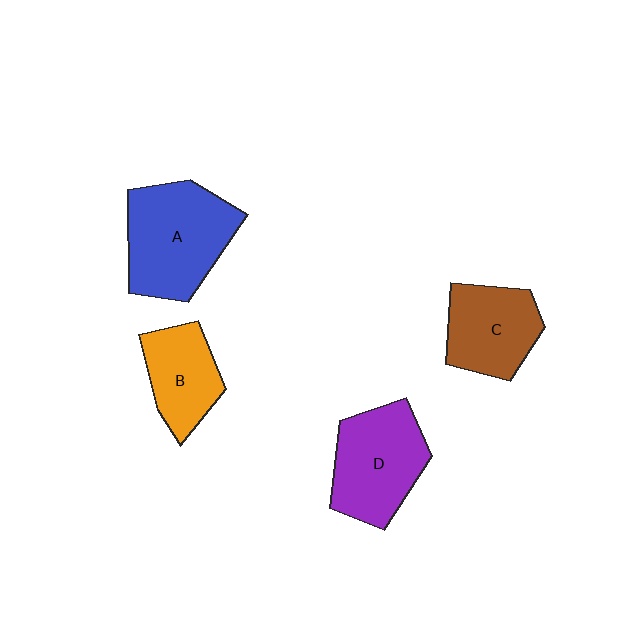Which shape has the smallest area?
Shape B (orange).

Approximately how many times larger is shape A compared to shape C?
Approximately 1.4 times.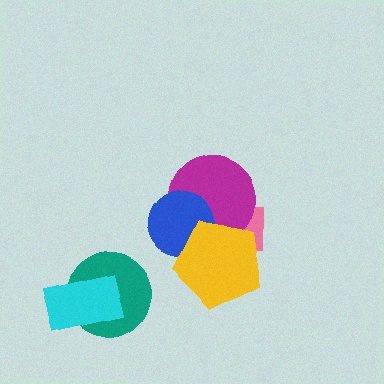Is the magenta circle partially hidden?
Yes, it is partially covered by another shape.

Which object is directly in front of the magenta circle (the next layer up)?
The blue circle is directly in front of the magenta circle.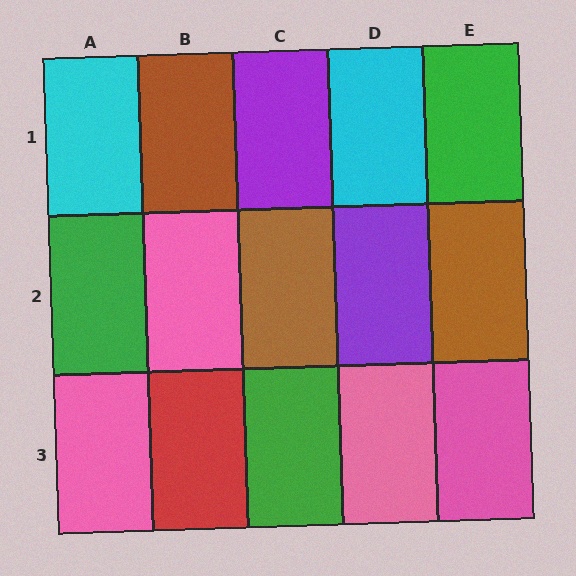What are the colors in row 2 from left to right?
Green, pink, brown, purple, brown.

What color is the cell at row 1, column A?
Cyan.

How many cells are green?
3 cells are green.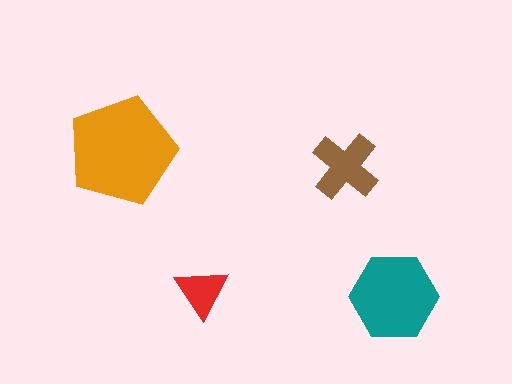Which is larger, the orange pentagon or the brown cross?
The orange pentagon.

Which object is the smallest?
The red triangle.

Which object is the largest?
The orange pentagon.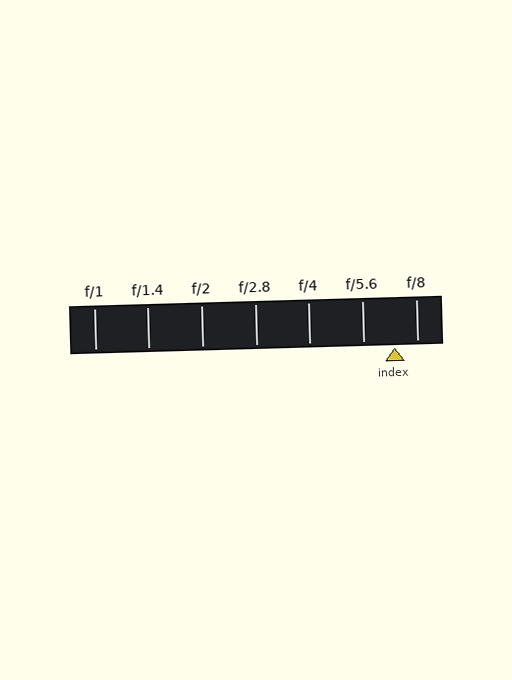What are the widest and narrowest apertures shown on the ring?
The widest aperture shown is f/1 and the narrowest is f/8.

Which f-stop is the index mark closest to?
The index mark is closest to f/8.